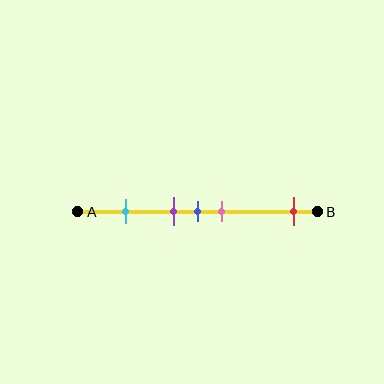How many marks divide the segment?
There are 5 marks dividing the segment.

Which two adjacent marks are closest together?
The purple and blue marks are the closest adjacent pair.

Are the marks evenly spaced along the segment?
No, the marks are not evenly spaced.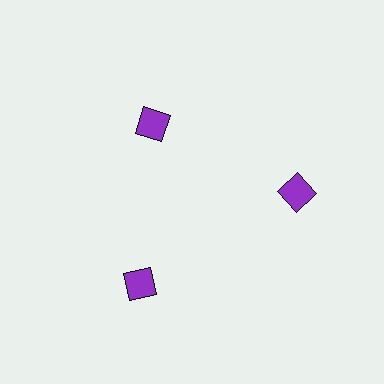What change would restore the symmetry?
The symmetry would be restored by moving it outward, back onto the ring so that all 3 diamonds sit at equal angles and equal distance from the center.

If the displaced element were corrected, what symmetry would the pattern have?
It would have 3-fold rotational symmetry — the pattern would map onto itself every 120 degrees.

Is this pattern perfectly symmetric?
No. The 3 purple diamonds are arranged in a ring, but one element near the 11 o'clock position is pulled inward toward the center, breaking the 3-fold rotational symmetry.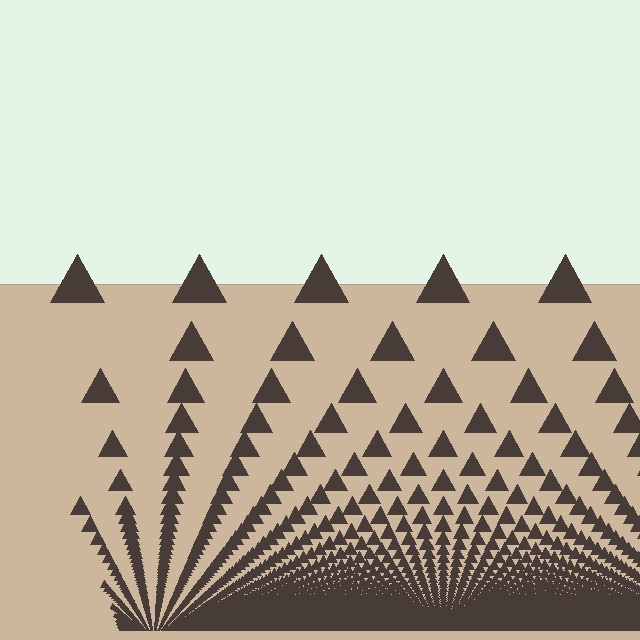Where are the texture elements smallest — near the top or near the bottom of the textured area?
Near the bottom.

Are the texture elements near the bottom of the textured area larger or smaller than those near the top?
Smaller. The gradient is inverted — elements near the bottom are smaller and denser.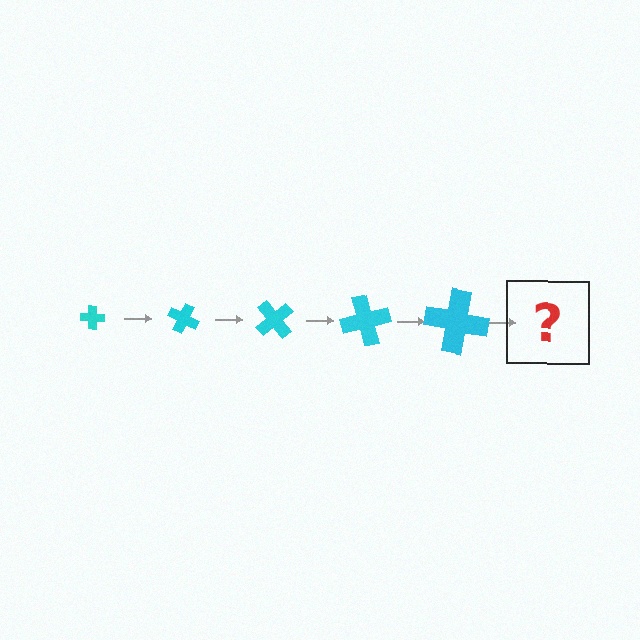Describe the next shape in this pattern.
It should be a cross, larger than the previous one and rotated 125 degrees from the start.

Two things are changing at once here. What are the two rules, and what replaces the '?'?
The two rules are that the cross grows larger each step and it rotates 25 degrees each step. The '?' should be a cross, larger than the previous one and rotated 125 degrees from the start.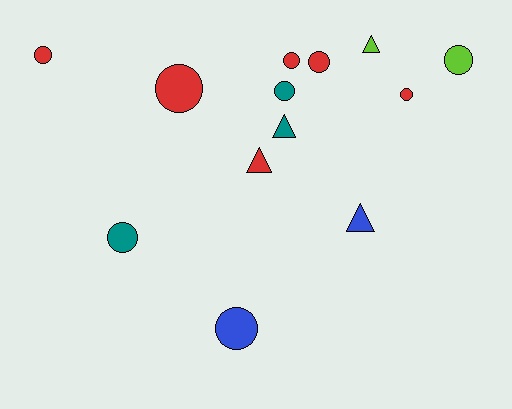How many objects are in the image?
There are 13 objects.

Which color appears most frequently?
Red, with 6 objects.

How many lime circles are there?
There is 1 lime circle.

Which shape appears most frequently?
Circle, with 9 objects.